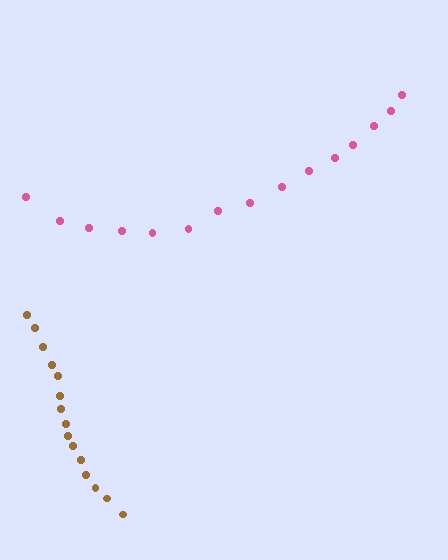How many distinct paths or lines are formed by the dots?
There are 2 distinct paths.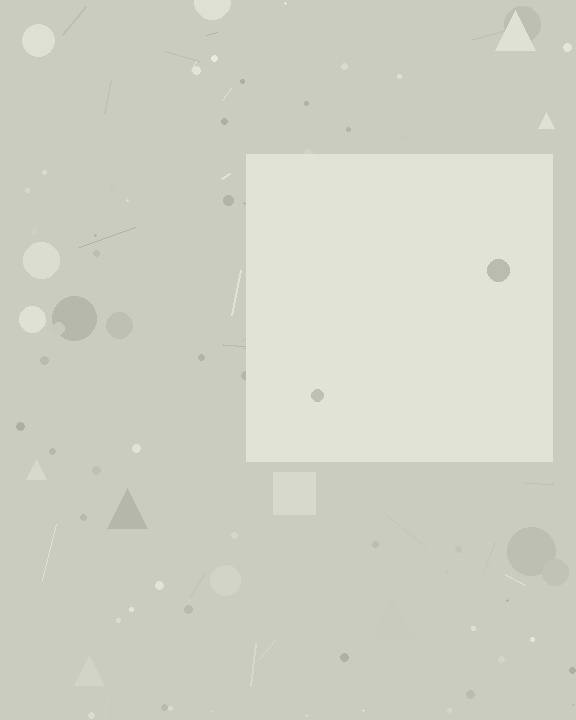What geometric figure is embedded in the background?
A square is embedded in the background.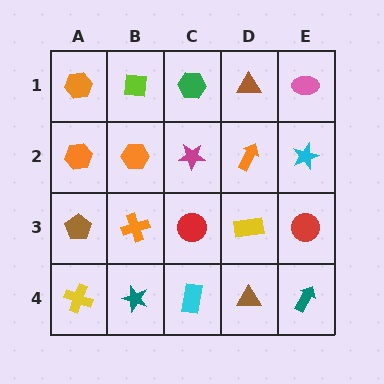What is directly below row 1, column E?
A cyan star.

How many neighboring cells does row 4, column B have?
3.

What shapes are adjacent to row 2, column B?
A lime square (row 1, column B), an orange cross (row 3, column B), an orange hexagon (row 2, column A), a magenta star (row 2, column C).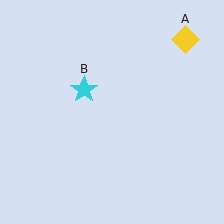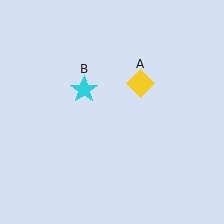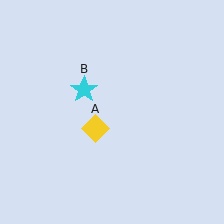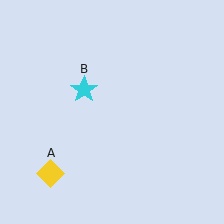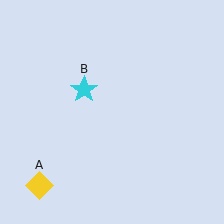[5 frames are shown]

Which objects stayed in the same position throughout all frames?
Cyan star (object B) remained stationary.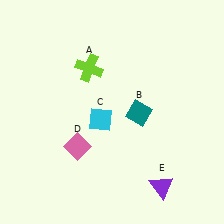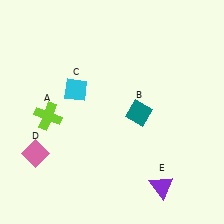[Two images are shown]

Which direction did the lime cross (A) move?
The lime cross (A) moved down.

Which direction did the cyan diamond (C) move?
The cyan diamond (C) moved up.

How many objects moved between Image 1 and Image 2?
3 objects moved between the two images.